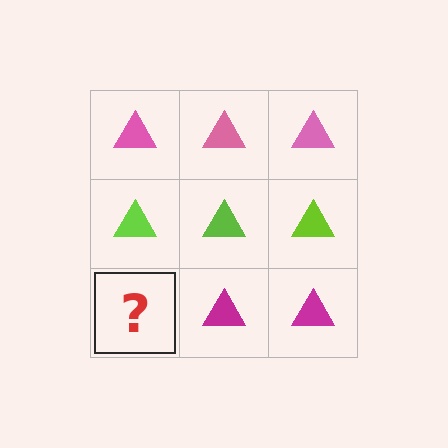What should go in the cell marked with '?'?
The missing cell should contain a magenta triangle.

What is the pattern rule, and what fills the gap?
The rule is that each row has a consistent color. The gap should be filled with a magenta triangle.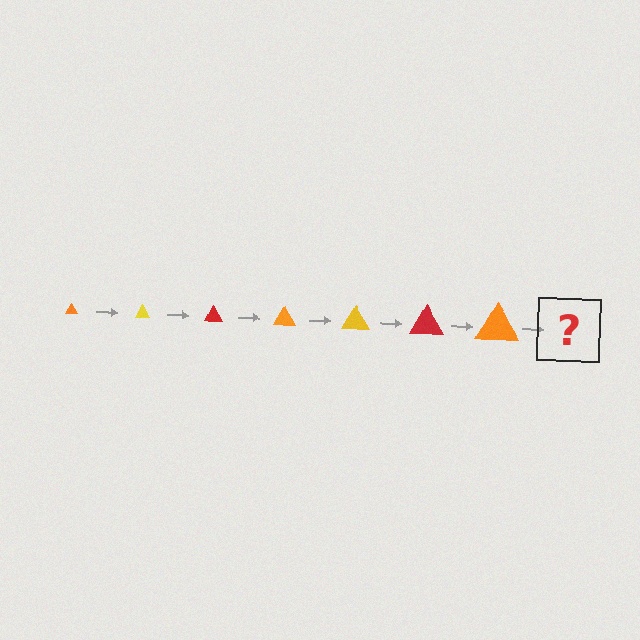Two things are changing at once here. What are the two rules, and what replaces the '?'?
The two rules are that the triangle grows larger each step and the color cycles through orange, yellow, and red. The '?' should be a yellow triangle, larger than the previous one.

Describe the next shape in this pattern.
It should be a yellow triangle, larger than the previous one.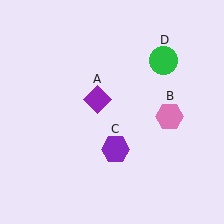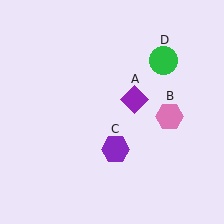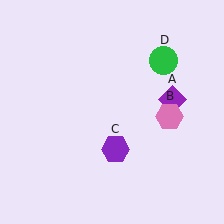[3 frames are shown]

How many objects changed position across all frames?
1 object changed position: purple diamond (object A).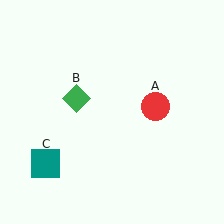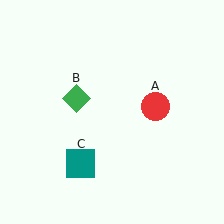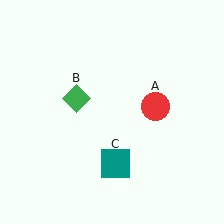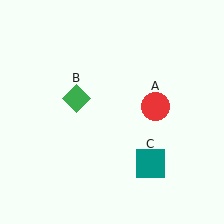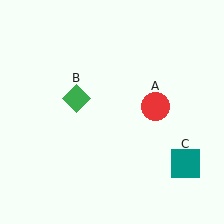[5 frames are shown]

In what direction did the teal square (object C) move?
The teal square (object C) moved right.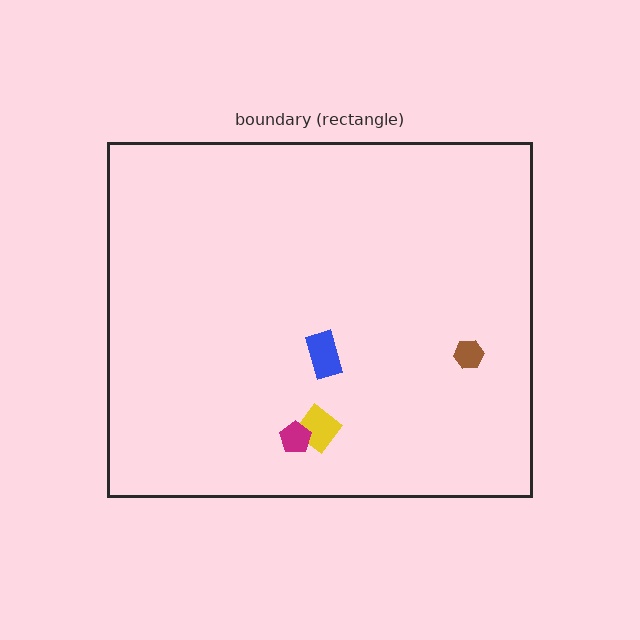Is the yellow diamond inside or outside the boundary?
Inside.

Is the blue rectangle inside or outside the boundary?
Inside.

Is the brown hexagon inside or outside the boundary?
Inside.